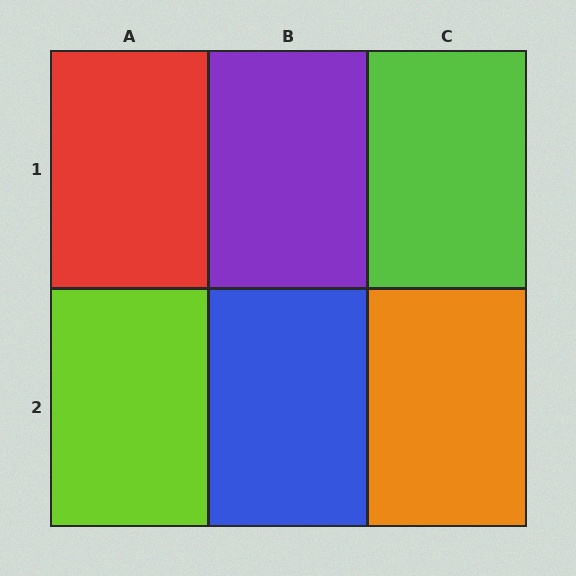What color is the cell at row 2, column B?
Blue.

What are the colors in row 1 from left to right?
Red, purple, lime.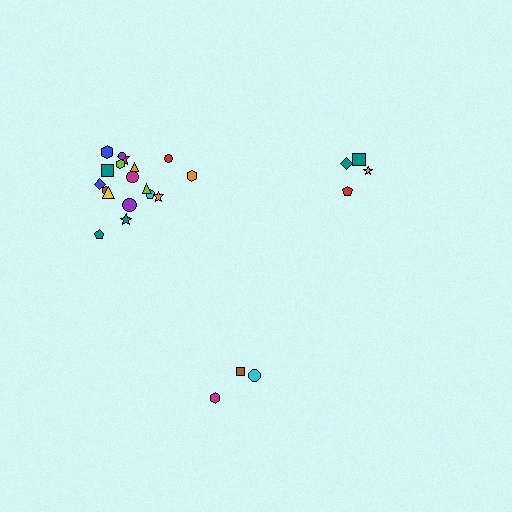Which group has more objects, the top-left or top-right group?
The top-left group.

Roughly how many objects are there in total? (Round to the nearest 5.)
Roughly 25 objects in total.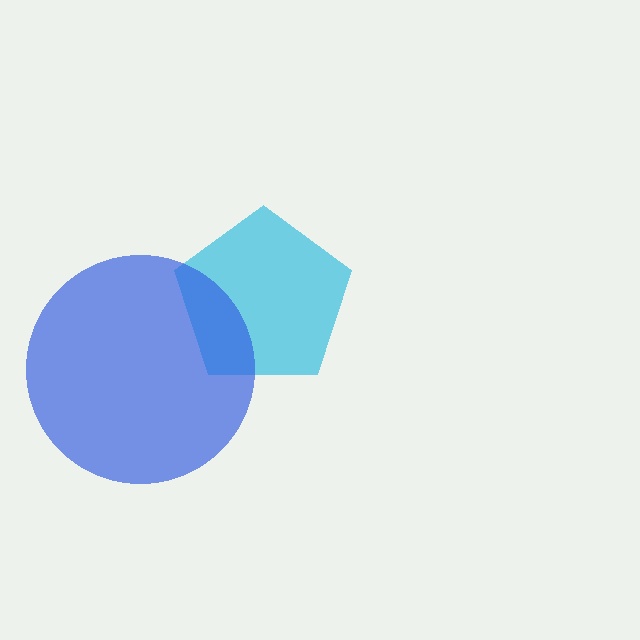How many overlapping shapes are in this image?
There are 2 overlapping shapes in the image.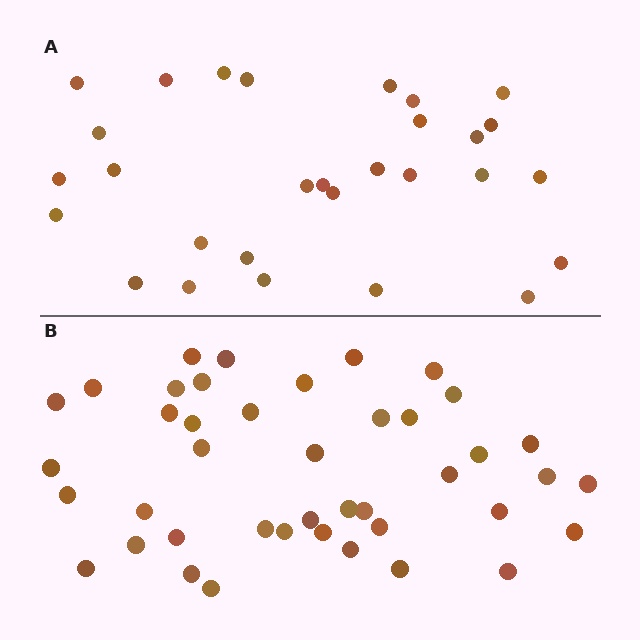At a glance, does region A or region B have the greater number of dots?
Region B (the bottom region) has more dots.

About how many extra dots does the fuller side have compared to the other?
Region B has approximately 15 more dots than region A.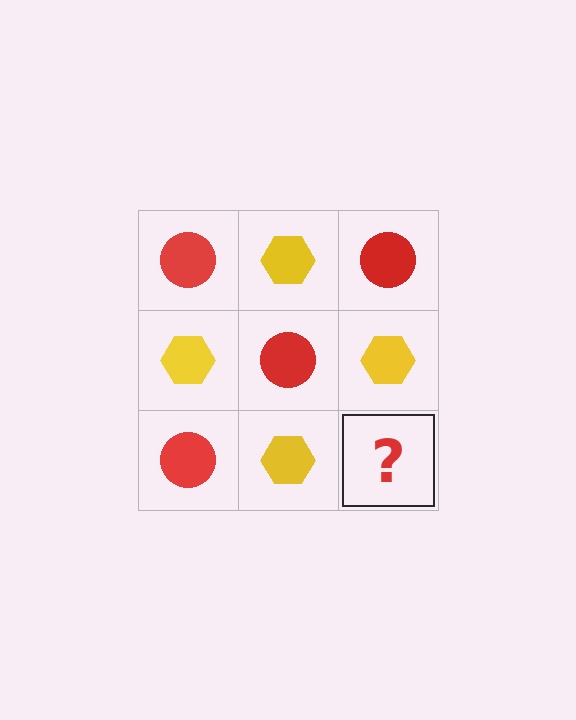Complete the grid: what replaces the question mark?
The question mark should be replaced with a red circle.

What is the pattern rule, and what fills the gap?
The rule is that it alternates red circle and yellow hexagon in a checkerboard pattern. The gap should be filled with a red circle.